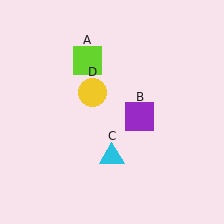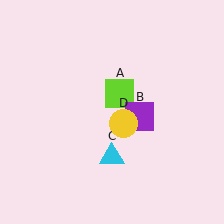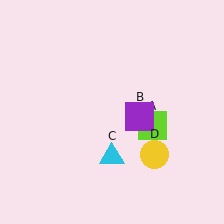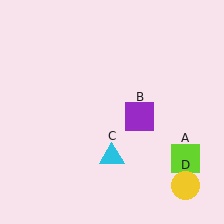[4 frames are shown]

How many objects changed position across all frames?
2 objects changed position: lime square (object A), yellow circle (object D).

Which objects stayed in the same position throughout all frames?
Purple square (object B) and cyan triangle (object C) remained stationary.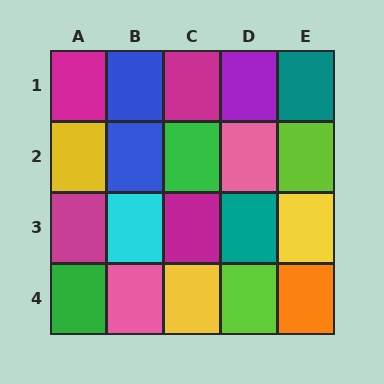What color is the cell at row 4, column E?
Orange.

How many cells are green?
2 cells are green.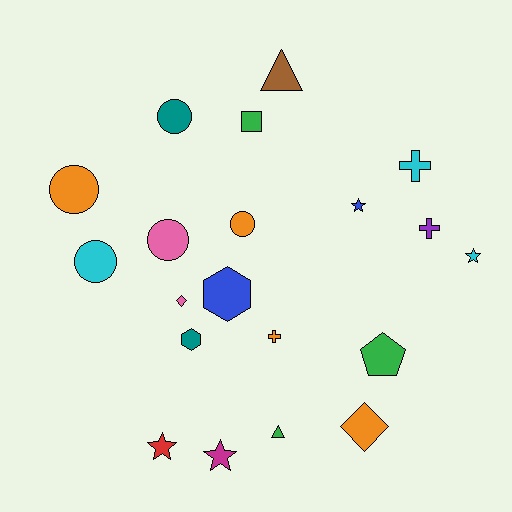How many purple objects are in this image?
There is 1 purple object.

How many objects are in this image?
There are 20 objects.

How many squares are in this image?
There is 1 square.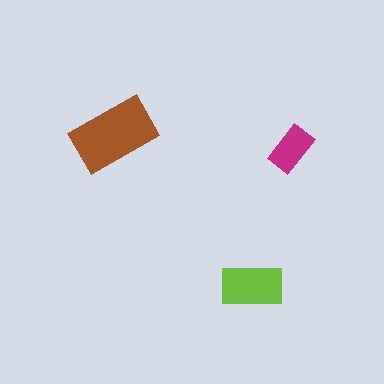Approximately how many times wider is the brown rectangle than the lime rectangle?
About 1.5 times wider.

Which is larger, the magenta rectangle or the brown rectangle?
The brown one.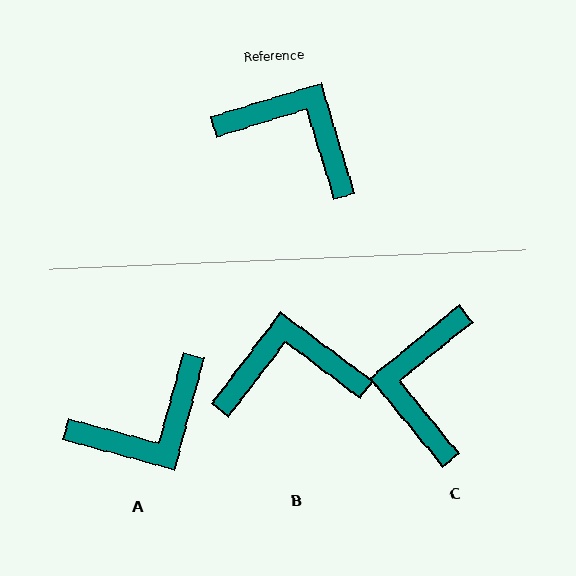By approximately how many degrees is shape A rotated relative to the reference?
Approximately 122 degrees clockwise.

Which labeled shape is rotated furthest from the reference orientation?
A, about 122 degrees away.